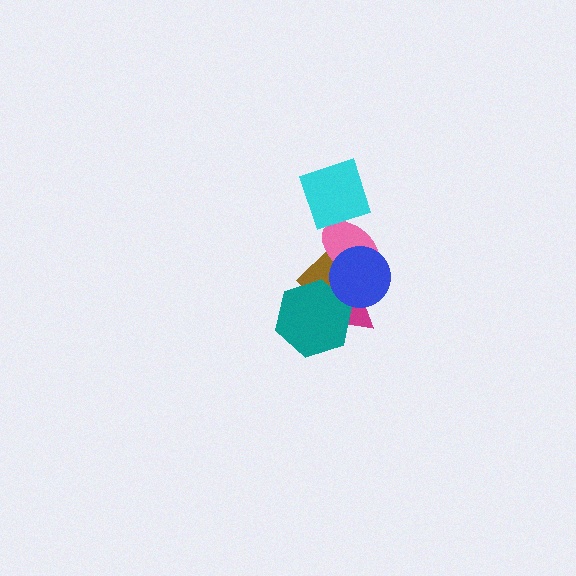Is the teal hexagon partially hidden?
Yes, it is partially covered by another shape.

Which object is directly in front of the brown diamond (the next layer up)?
The pink ellipse is directly in front of the brown diamond.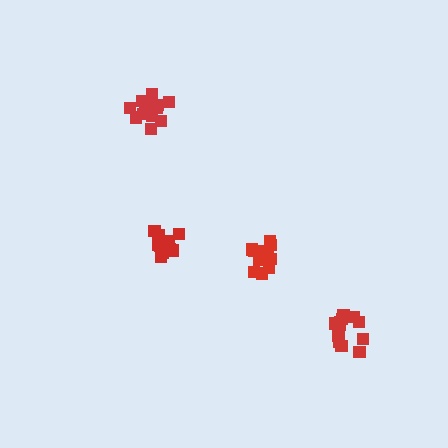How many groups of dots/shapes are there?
There are 4 groups.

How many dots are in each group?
Group 1: 14 dots, Group 2: 12 dots, Group 3: 13 dots, Group 4: 16 dots (55 total).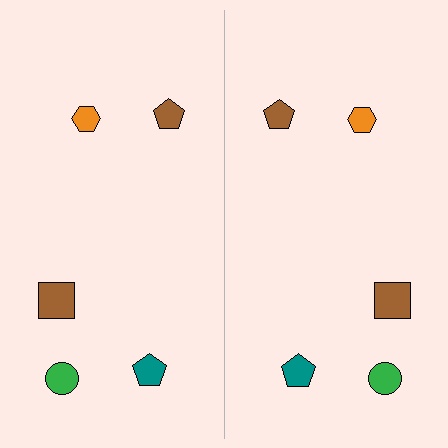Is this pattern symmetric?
Yes, this pattern has bilateral (reflection) symmetry.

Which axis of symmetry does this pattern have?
The pattern has a vertical axis of symmetry running through the center of the image.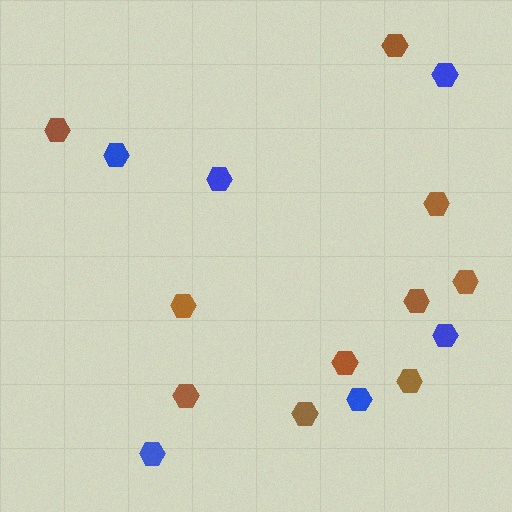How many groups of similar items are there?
There are 2 groups: one group of brown hexagons (10) and one group of blue hexagons (6).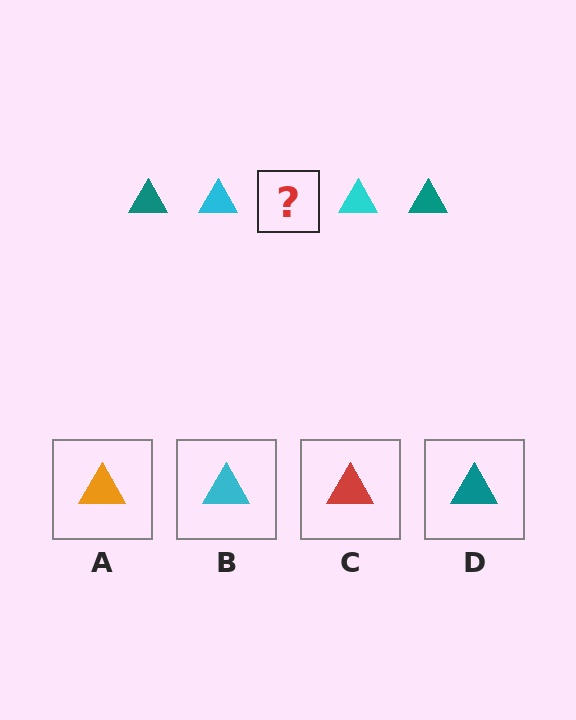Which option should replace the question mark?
Option D.